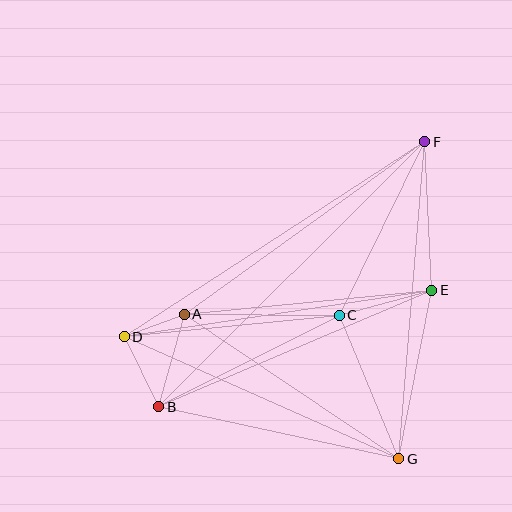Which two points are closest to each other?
Points A and D are closest to each other.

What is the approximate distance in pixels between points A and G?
The distance between A and G is approximately 259 pixels.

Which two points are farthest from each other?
Points B and F are farthest from each other.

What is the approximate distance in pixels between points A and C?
The distance between A and C is approximately 155 pixels.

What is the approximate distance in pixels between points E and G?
The distance between E and G is approximately 172 pixels.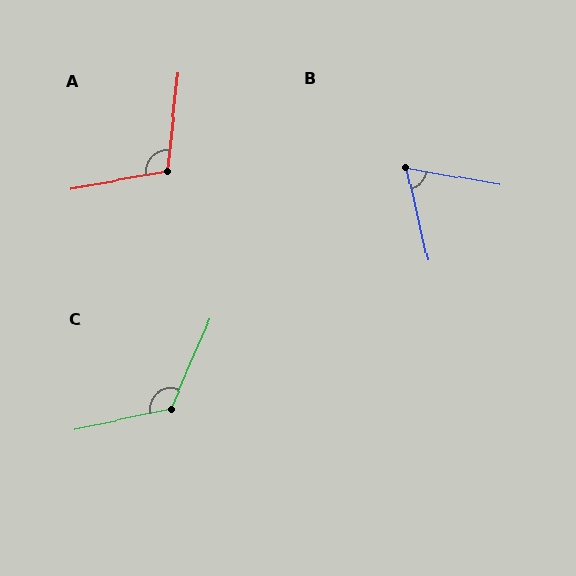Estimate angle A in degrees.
Approximately 106 degrees.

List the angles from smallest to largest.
B (67°), A (106°), C (126°).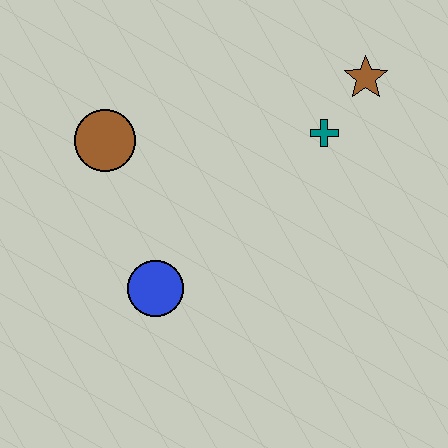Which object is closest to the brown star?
The teal cross is closest to the brown star.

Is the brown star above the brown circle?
Yes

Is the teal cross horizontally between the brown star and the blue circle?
Yes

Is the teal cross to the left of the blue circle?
No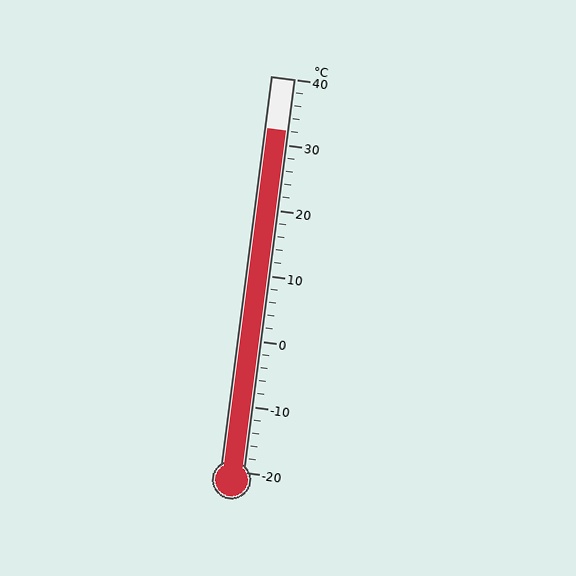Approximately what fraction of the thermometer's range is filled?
The thermometer is filled to approximately 85% of its range.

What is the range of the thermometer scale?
The thermometer scale ranges from -20°C to 40°C.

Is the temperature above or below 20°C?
The temperature is above 20°C.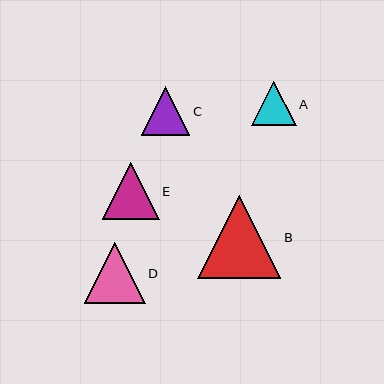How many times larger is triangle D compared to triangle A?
Triangle D is approximately 1.4 times the size of triangle A.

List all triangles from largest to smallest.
From largest to smallest: B, D, E, C, A.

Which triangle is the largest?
Triangle B is the largest with a size of approximately 83 pixels.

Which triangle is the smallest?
Triangle A is the smallest with a size of approximately 45 pixels.